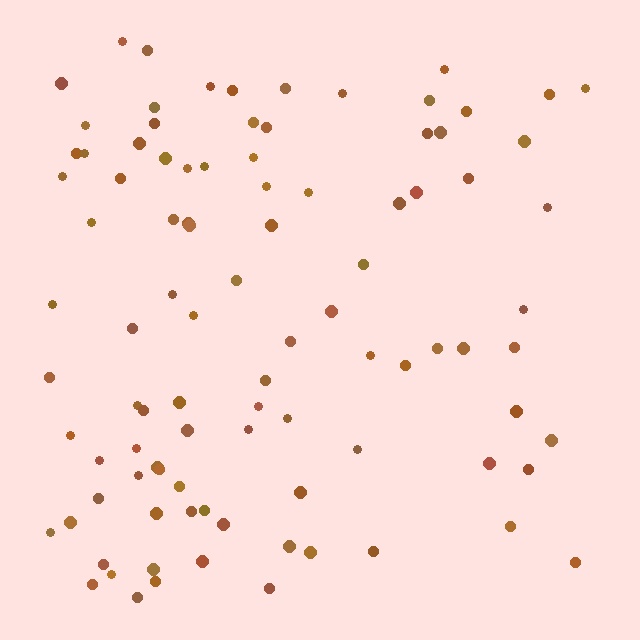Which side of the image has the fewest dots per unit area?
The right.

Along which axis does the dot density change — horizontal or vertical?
Horizontal.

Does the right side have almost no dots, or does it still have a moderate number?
Still a moderate number, just noticeably fewer than the left.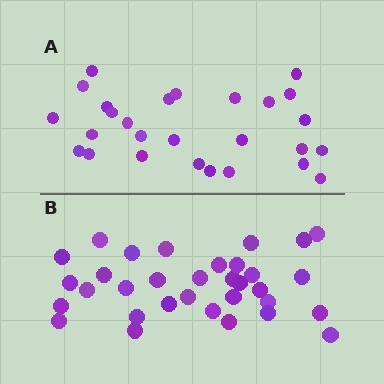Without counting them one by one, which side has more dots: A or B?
Region B (the bottom region) has more dots.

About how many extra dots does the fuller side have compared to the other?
Region B has about 6 more dots than region A.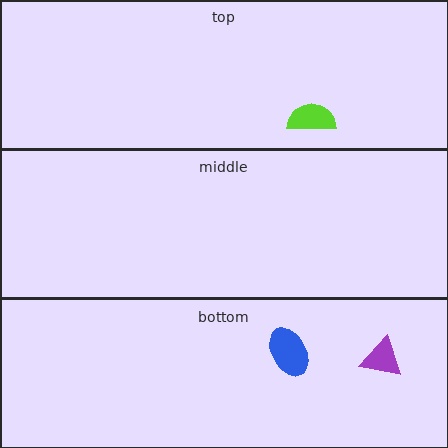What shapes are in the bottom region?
The blue ellipse, the purple triangle.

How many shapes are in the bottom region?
2.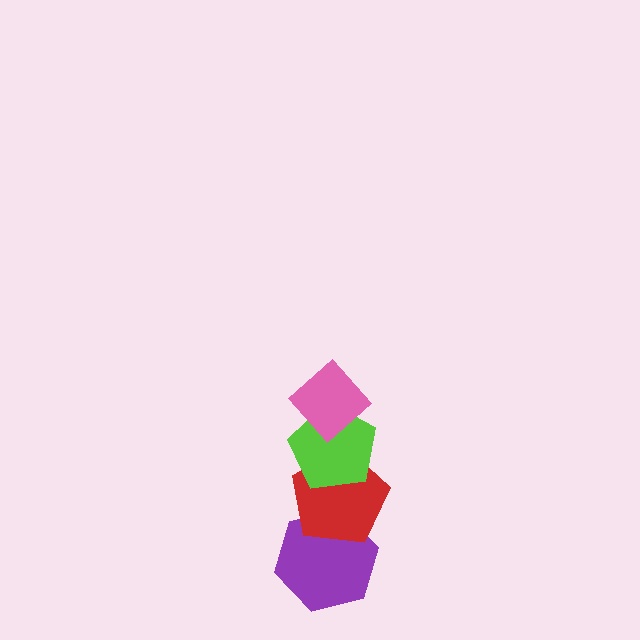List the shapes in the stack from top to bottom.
From top to bottom: the pink diamond, the lime pentagon, the red pentagon, the purple hexagon.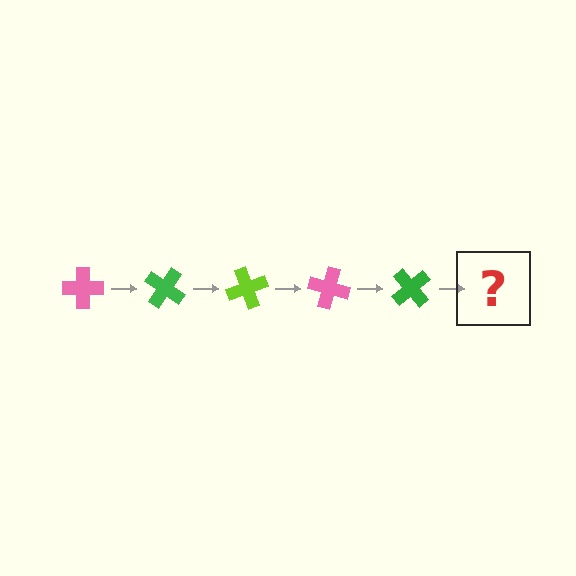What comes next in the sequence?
The next element should be a lime cross, rotated 175 degrees from the start.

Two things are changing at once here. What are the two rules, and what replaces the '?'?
The two rules are that it rotates 35 degrees each step and the color cycles through pink, green, and lime. The '?' should be a lime cross, rotated 175 degrees from the start.